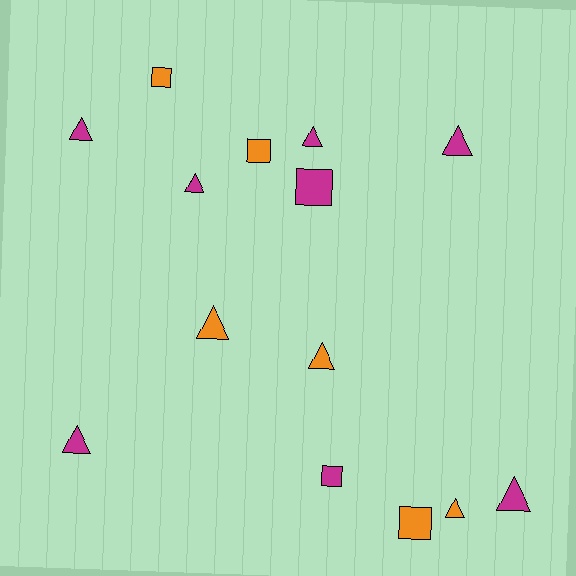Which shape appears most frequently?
Triangle, with 9 objects.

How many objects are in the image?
There are 14 objects.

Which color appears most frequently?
Magenta, with 8 objects.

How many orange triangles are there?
There are 3 orange triangles.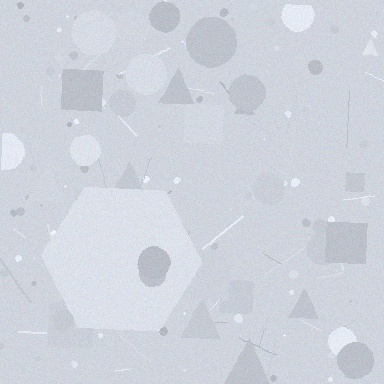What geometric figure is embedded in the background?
A hexagon is embedded in the background.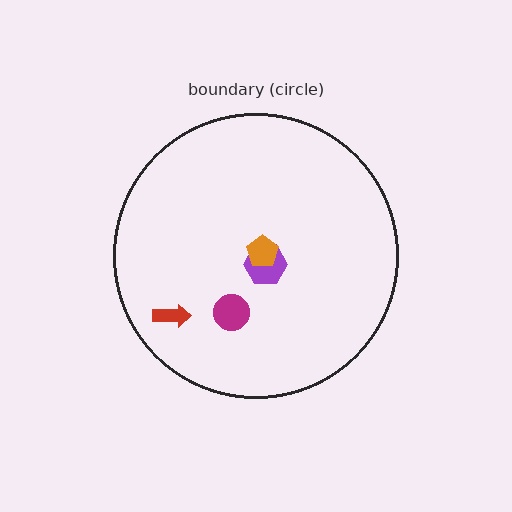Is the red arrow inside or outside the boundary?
Inside.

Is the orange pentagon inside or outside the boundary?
Inside.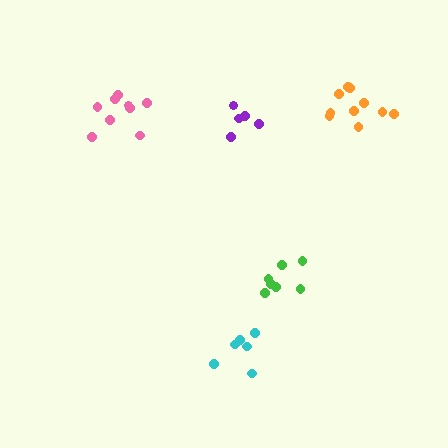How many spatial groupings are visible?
There are 5 spatial groupings.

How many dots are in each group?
Group 1: 5 dots, Group 2: 7 dots, Group 3: 6 dots, Group 4: 9 dots, Group 5: 10 dots (37 total).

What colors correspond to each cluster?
The clusters are colored: purple, green, cyan, pink, orange.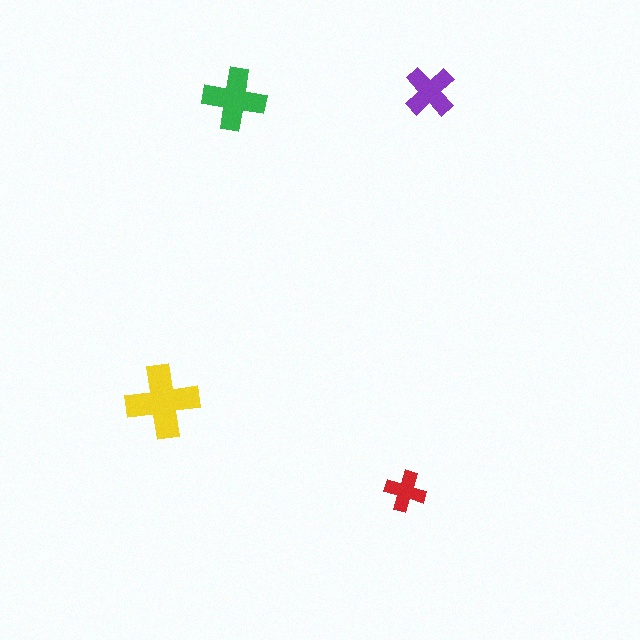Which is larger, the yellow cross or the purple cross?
The yellow one.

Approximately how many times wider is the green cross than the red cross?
About 1.5 times wider.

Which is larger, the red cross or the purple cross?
The purple one.